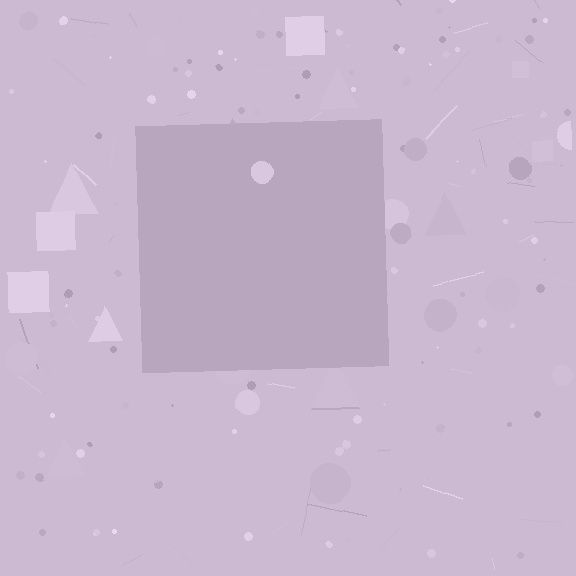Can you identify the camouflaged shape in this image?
The camouflaged shape is a square.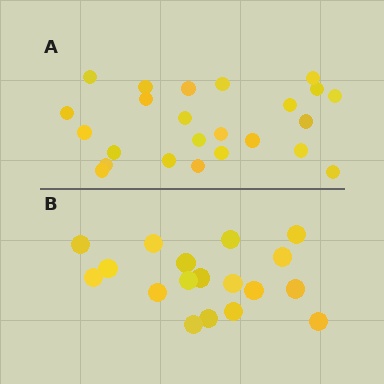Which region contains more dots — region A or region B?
Region A (the top region) has more dots.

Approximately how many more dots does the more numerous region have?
Region A has about 6 more dots than region B.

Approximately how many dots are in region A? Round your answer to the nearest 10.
About 20 dots. (The exact count is 24, which rounds to 20.)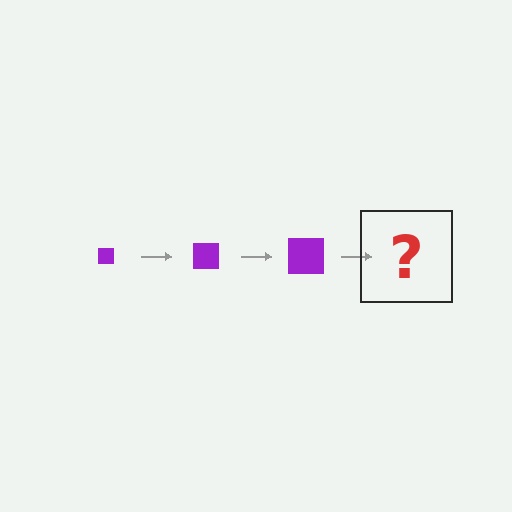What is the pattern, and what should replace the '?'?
The pattern is that the square gets progressively larger each step. The '?' should be a purple square, larger than the previous one.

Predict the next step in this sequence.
The next step is a purple square, larger than the previous one.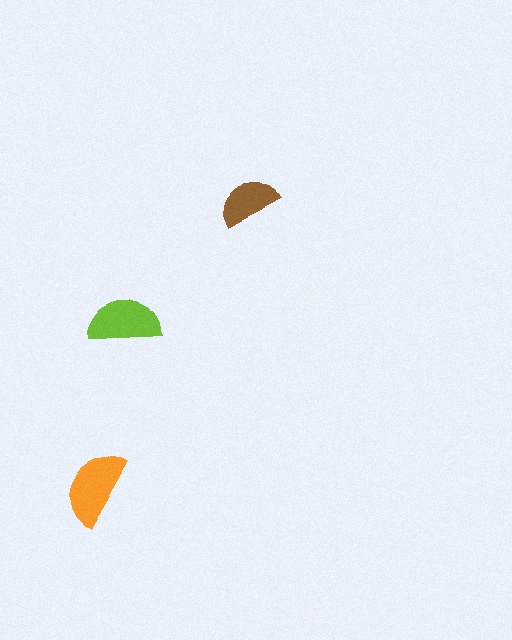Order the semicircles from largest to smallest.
the orange one, the lime one, the brown one.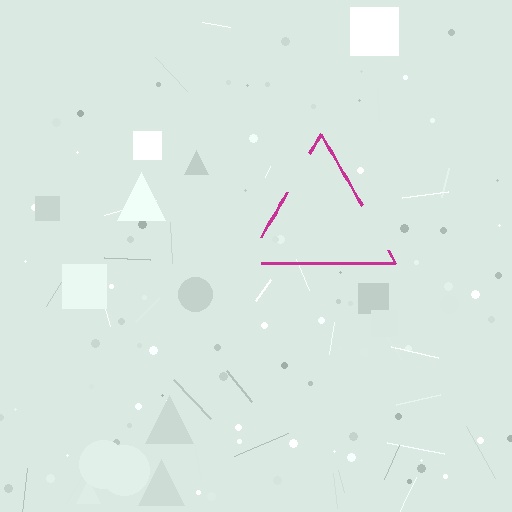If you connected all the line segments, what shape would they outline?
They would outline a triangle.